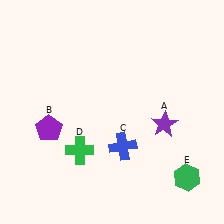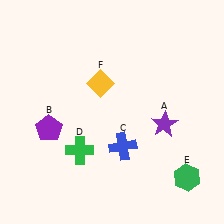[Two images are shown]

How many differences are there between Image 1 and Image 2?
There is 1 difference between the two images.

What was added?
A yellow diamond (F) was added in Image 2.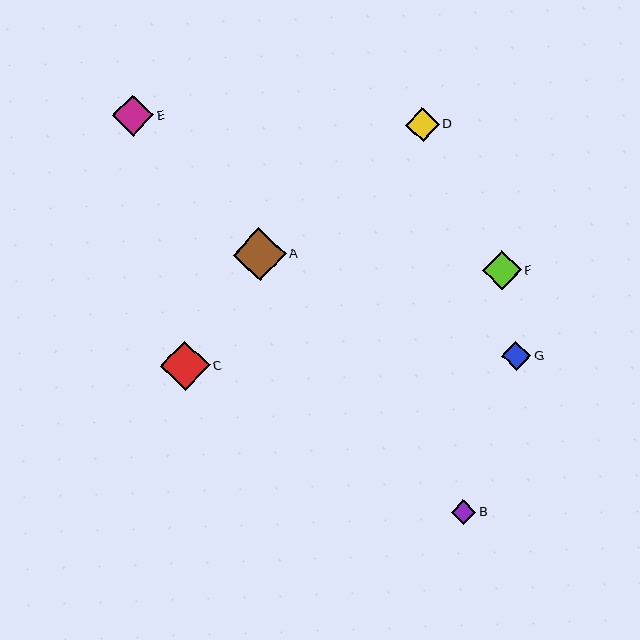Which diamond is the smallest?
Diamond B is the smallest with a size of approximately 25 pixels.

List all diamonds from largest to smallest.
From largest to smallest: A, C, E, F, D, G, B.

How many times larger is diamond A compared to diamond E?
Diamond A is approximately 1.3 times the size of diamond E.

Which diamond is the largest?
Diamond A is the largest with a size of approximately 52 pixels.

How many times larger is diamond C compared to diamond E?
Diamond C is approximately 1.2 times the size of diamond E.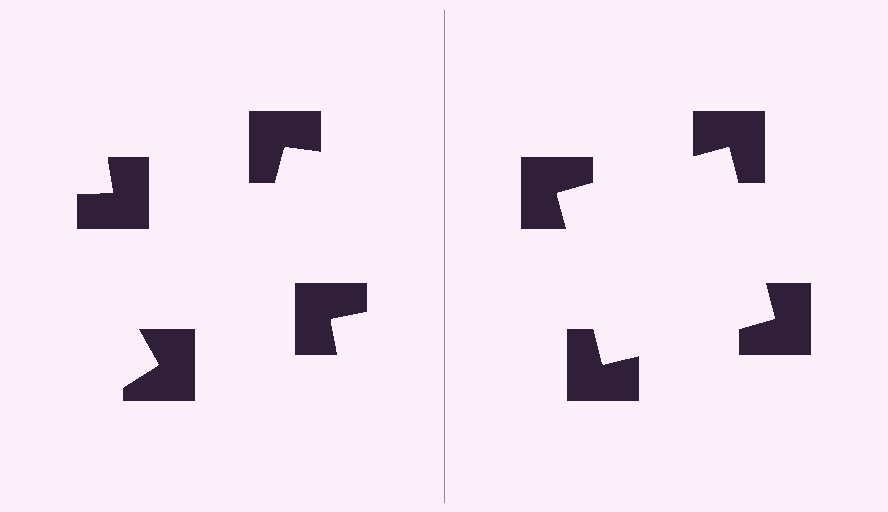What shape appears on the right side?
An illusory square.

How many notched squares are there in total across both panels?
8 — 4 on each side.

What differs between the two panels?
The notched squares are positioned identically on both sides; only the wedge orientations differ. On the right they align to a square; on the left they are misaligned.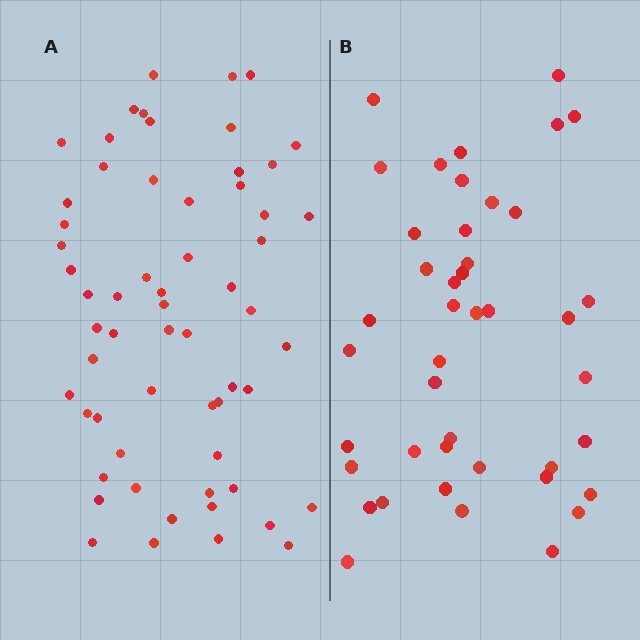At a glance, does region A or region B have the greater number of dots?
Region A (the left region) has more dots.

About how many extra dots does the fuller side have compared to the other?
Region A has approximately 15 more dots than region B.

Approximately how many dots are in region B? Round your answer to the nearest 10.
About 40 dots. (The exact count is 43, which rounds to 40.)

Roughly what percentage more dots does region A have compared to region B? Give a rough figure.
About 40% more.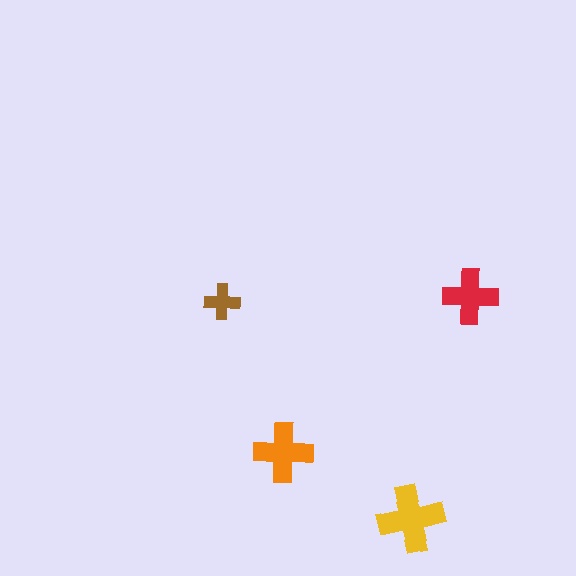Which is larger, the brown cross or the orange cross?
The orange one.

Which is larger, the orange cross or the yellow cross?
The yellow one.